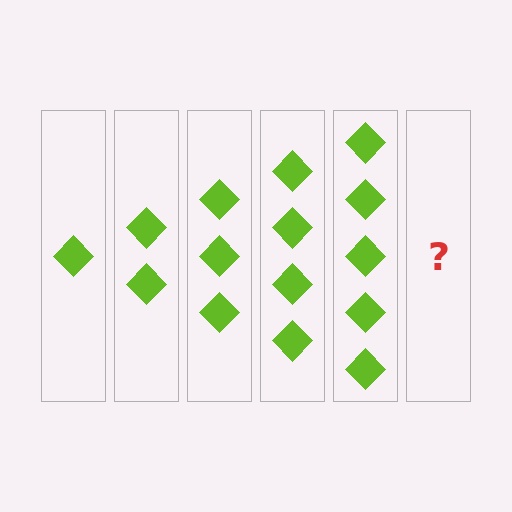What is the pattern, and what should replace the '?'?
The pattern is that each step adds one more diamond. The '?' should be 6 diamonds.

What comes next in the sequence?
The next element should be 6 diamonds.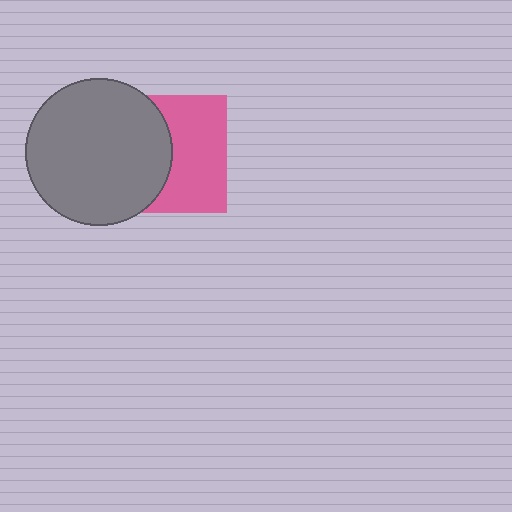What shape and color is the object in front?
The object in front is a gray circle.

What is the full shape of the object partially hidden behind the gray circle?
The partially hidden object is a pink square.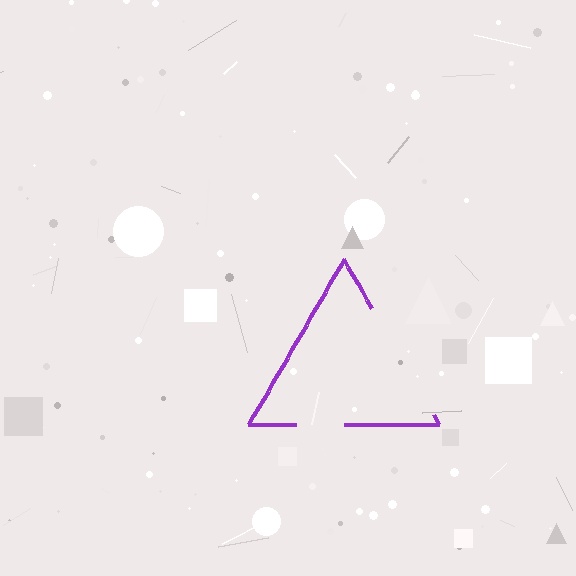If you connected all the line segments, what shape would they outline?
They would outline a triangle.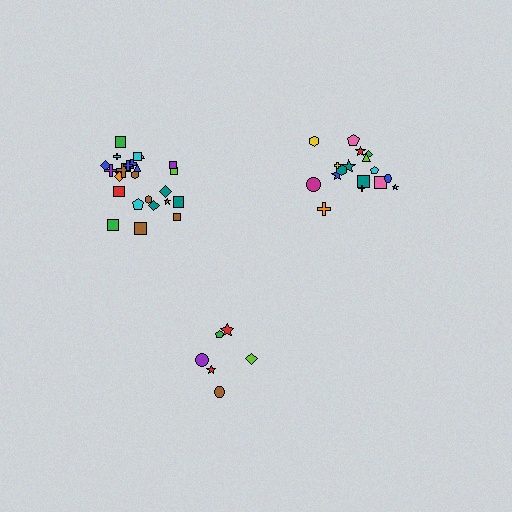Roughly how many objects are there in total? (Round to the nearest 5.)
Roughly 50 objects in total.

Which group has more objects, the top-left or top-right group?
The top-left group.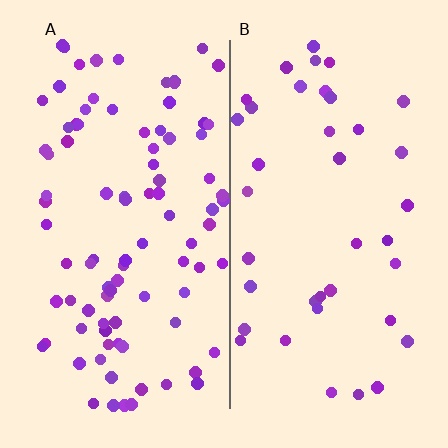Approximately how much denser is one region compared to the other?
Approximately 2.3× — region A over region B.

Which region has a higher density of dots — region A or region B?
A (the left).